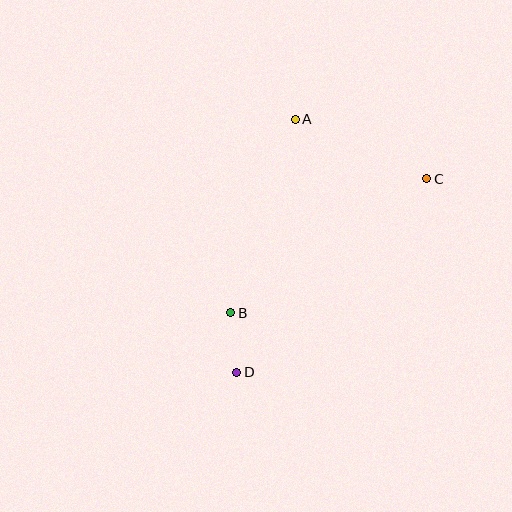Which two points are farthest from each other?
Points C and D are farthest from each other.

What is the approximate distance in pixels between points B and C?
The distance between B and C is approximately 238 pixels.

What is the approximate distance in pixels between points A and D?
The distance between A and D is approximately 259 pixels.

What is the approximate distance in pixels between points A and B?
The distance between A and B is approximately 204 pixels.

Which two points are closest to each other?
Points B and D are closest to each other.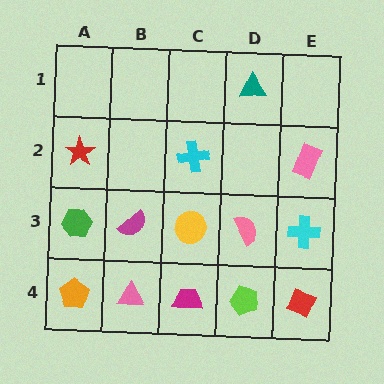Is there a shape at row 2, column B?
No, that cell is empty.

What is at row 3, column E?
A cyan cross.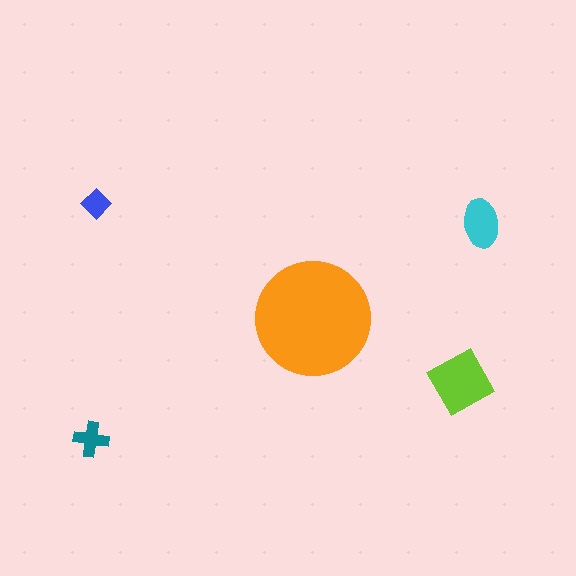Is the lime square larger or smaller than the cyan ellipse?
Larger.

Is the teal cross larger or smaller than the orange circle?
Smaller.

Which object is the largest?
The orange circle.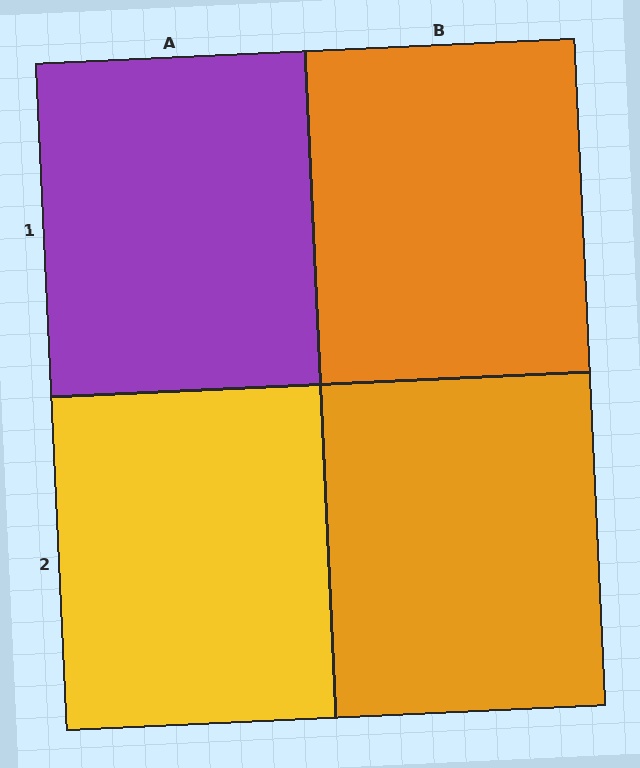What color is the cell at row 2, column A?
Yellow.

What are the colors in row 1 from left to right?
Purple, orange.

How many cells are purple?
1 cell is purple.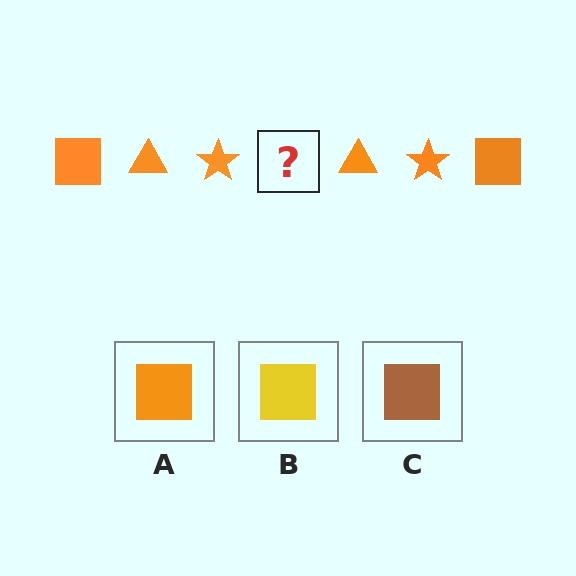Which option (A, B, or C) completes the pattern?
A.